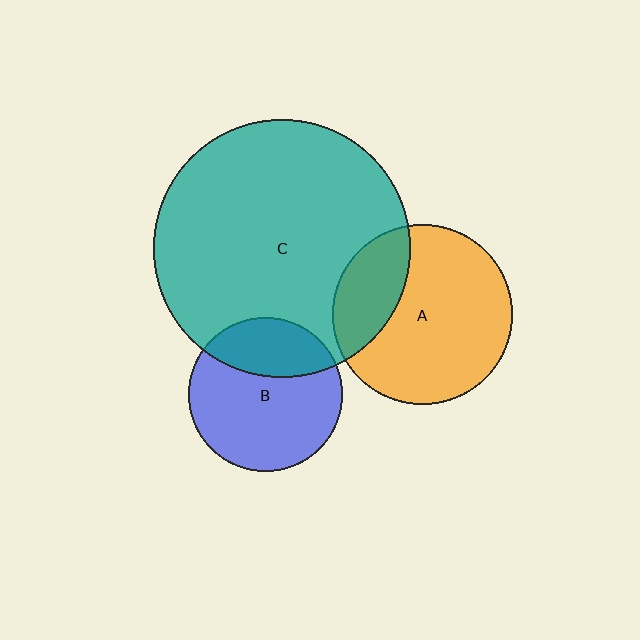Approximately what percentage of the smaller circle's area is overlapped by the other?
Approximately 25%.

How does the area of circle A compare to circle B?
Approximately 1.4 times.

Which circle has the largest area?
Circle C (teal).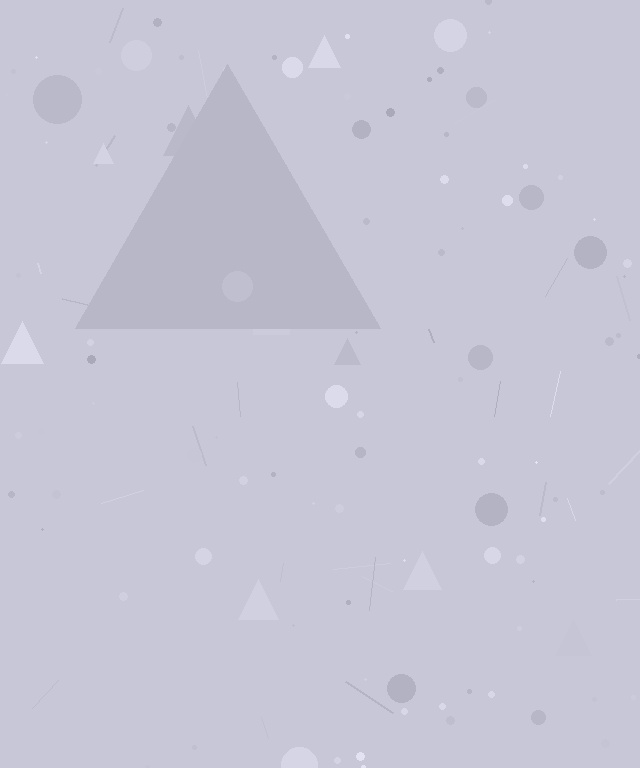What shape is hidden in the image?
A triangle is hidden in the image.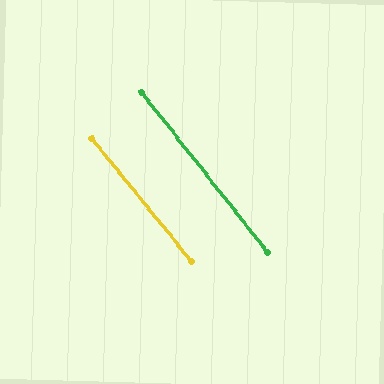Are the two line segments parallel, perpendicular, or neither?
Parallel — their directions differ by only 0.8°.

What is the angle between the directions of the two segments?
Approximately 1 degree.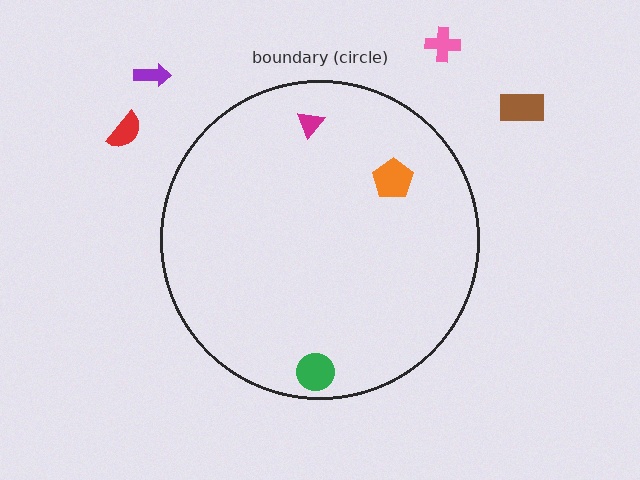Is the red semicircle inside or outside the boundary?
Outside.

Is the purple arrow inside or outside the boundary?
Outside.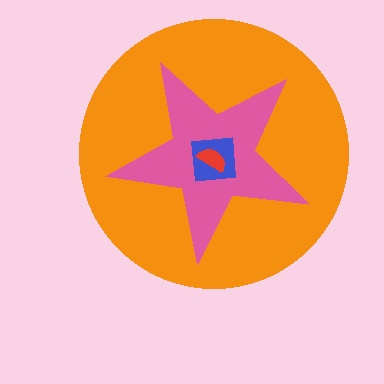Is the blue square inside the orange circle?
Yes.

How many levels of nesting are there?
4.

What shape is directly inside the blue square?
The red semicircle.